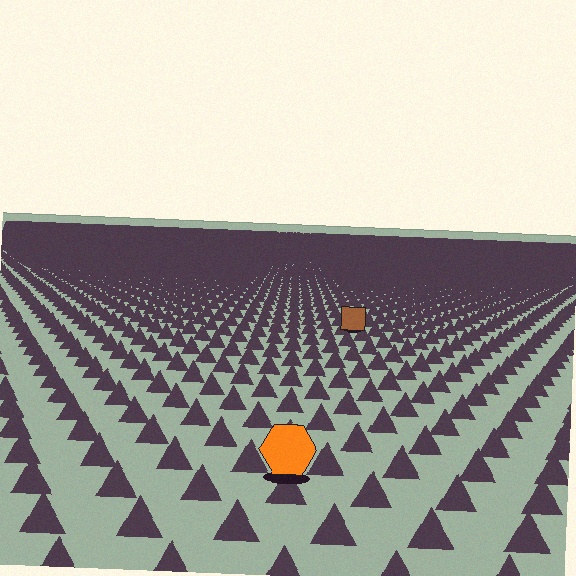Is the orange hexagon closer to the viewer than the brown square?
Yes. The orange hexagon is closer — you can tell from the texture gradient: the ground texture is coarser near it.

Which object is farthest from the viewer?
The brown square is farthest from the viewer. It appears smaller and the ground texture around it is denser.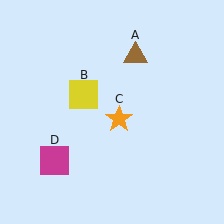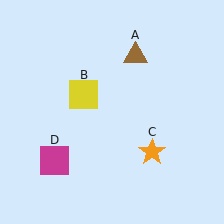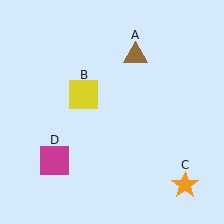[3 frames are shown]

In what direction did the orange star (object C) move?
The orange star (object C) moved down and to the right.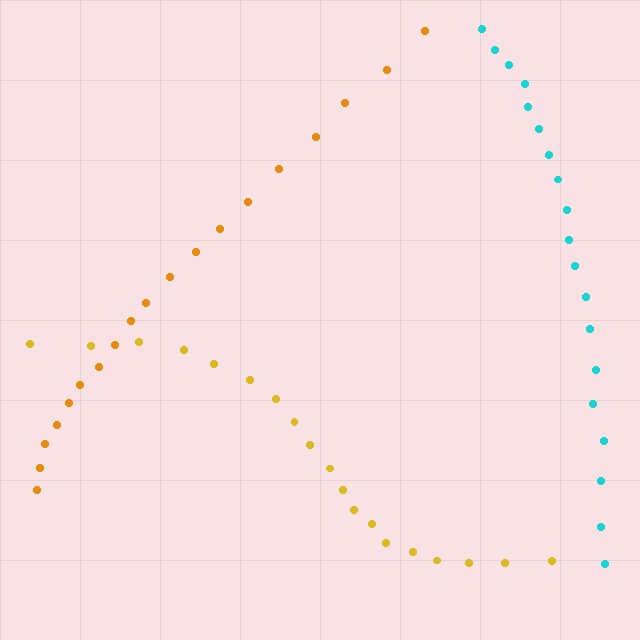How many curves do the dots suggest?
There are 3 distinct paths.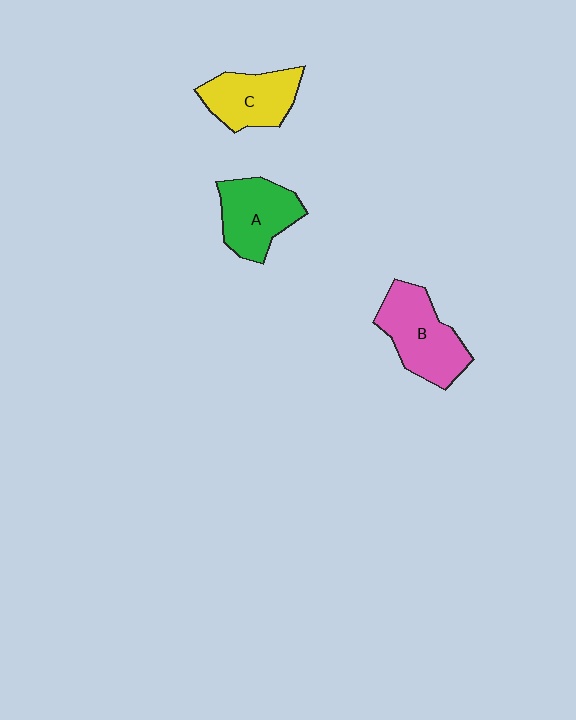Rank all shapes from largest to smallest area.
From largest to smallest: B (pink), A (green), C (yellow).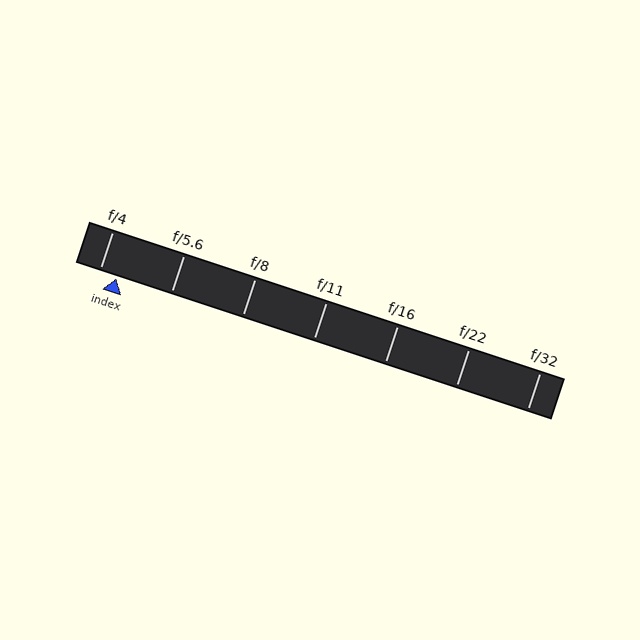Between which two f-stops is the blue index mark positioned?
The index mark is between f/4 and f/5.6.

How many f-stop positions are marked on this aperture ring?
There are 7 f-stop positions marked.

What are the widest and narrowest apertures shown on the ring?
The widest aperture shown is f/4 and the narrowest is f/32.